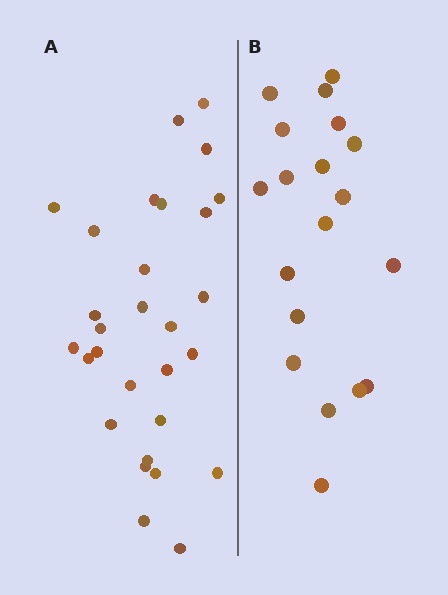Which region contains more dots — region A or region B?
Region A (the left region) has more dots.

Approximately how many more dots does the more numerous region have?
Region A has roughly 10 or so more dots than region B.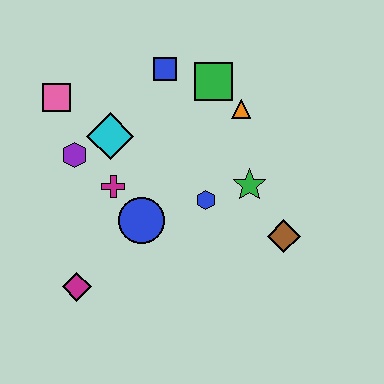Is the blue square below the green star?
No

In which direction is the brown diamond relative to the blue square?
The brown diamond is below the blue square.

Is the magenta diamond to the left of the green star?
Yes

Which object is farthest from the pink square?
The brown diamond is farthest from the pink square.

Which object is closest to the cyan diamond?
The purple hexagon is closest to the cyan diamond.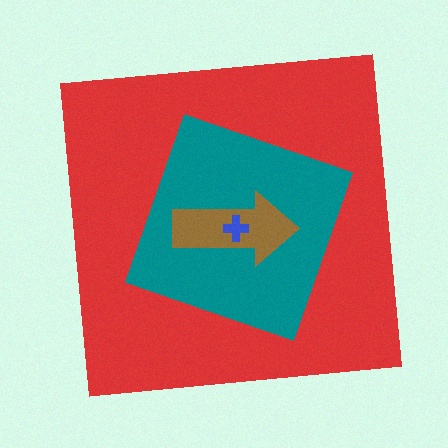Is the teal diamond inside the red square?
Yes.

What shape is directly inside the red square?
The teal diamond.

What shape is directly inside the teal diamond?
The brown arrow.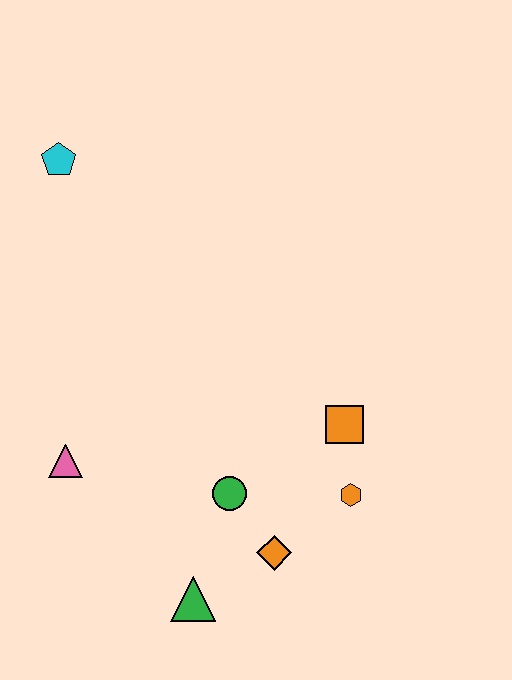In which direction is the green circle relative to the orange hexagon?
The green circle is to the left of the orange hexagon.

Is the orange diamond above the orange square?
No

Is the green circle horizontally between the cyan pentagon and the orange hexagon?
Yes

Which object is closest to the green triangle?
The orange diamond is closest to the green triangle.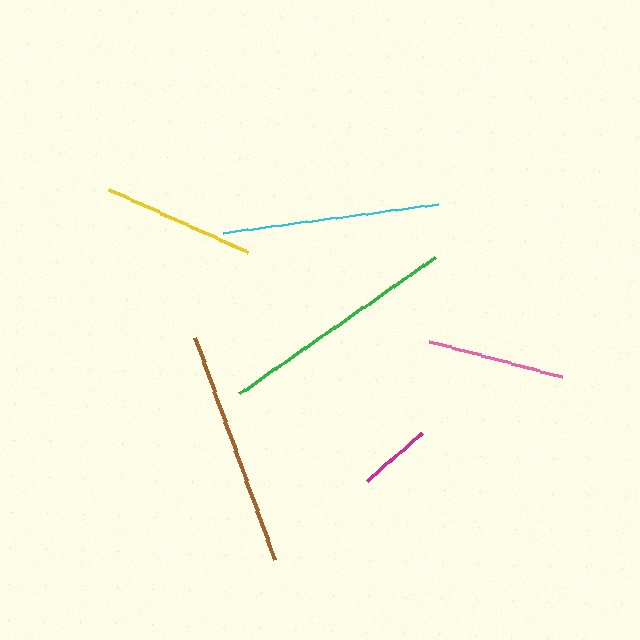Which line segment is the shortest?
The magenta line is the shortest at approximately 74 pixels.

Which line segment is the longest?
The green line is the longest at approximately 238 pixels.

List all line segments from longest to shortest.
From longest to shortest: green, brown, cyan, yellow, pink, magenta.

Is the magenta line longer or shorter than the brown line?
The brown line is longer than the magenta line.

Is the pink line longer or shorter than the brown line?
The brown line is longer than the pink line.